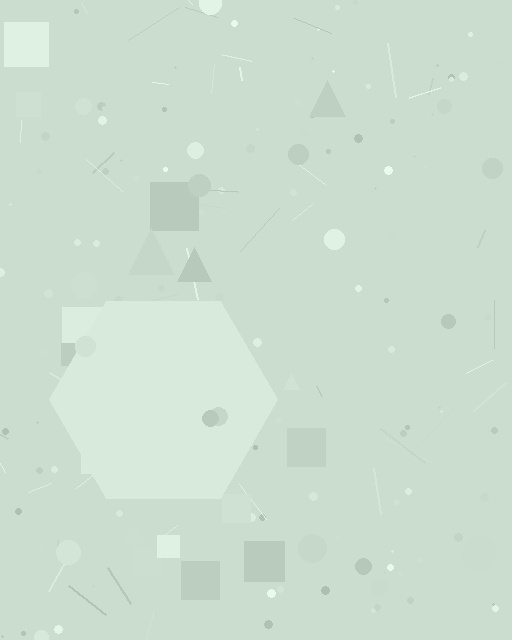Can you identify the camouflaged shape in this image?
The camouflaged shape is a hexagon.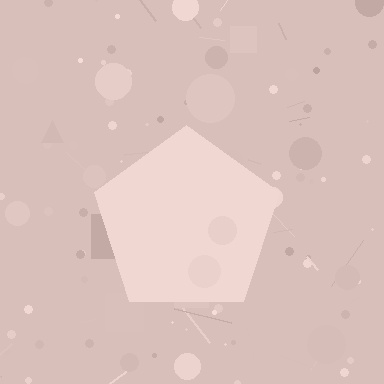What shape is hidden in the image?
A pentagon is hidden in the image.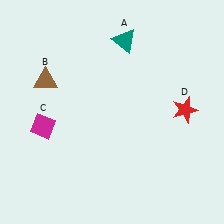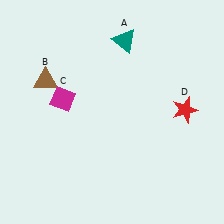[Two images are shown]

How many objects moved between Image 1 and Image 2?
1 object moved between the two images.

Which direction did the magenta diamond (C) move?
The magenta diamond (C) moved up.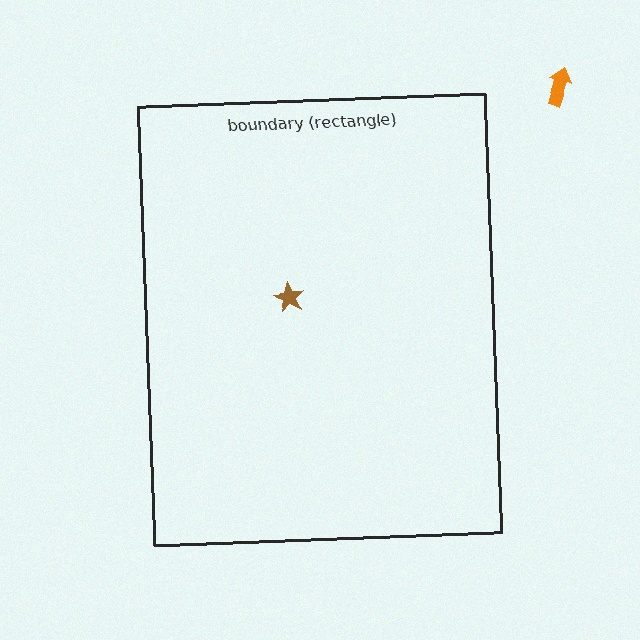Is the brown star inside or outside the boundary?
Inside.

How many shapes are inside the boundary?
1 inside, 1 outside.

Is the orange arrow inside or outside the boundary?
Outside.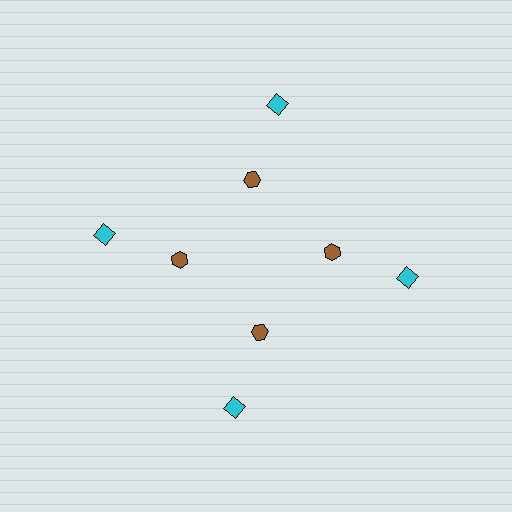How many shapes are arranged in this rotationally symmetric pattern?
There are 8 shapes, arranged in 4 groups of 2.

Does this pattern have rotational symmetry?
Yes, this pattern has 4-fold rotational symmetry. It looks the same after rotating 90 degrees around the center.